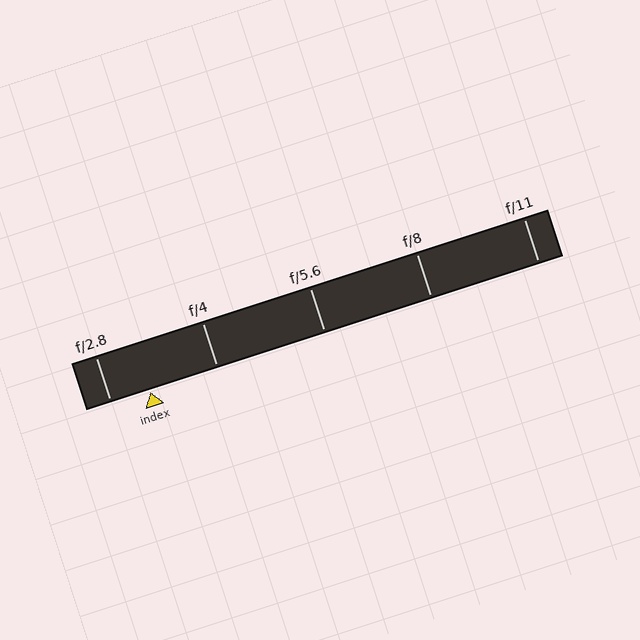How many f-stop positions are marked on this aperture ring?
There are 5 f-stop positions marked.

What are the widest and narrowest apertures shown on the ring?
The widest aperture shown is f/2.8 and the narrowest is f/11.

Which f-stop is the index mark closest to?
The index mark is closest to f/2.8.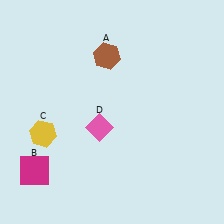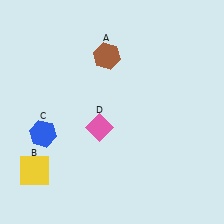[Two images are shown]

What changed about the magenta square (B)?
In Image 1, B is magenta. In Image 2, it changed to yellow.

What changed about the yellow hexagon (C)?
In Image 1, C is yellow. In Image 2, it changed to blue.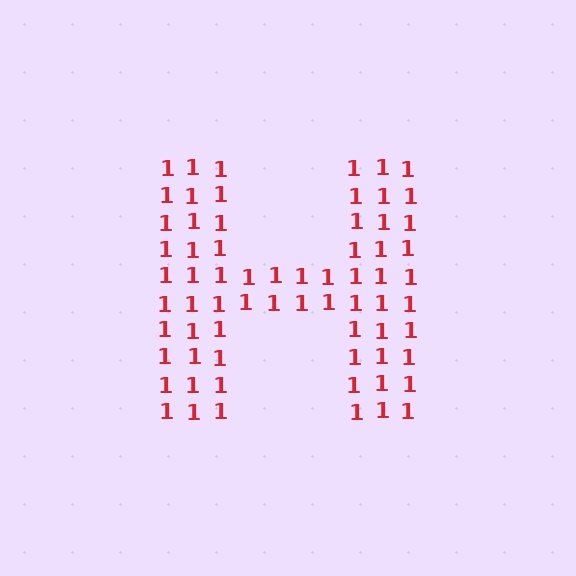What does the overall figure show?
The overall figure shows the letter H.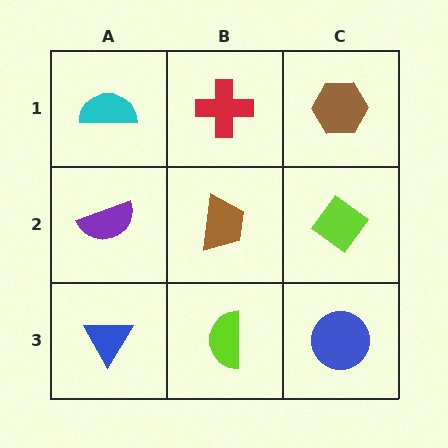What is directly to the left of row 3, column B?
A blue triangle.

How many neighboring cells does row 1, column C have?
2.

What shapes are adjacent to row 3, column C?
A lime diamond (row 2, column C), a lime semicircle (row 3, column B).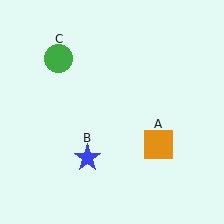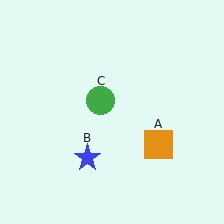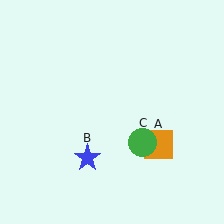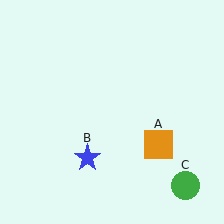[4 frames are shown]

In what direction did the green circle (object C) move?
The green circle (object C) moved down and to the right.